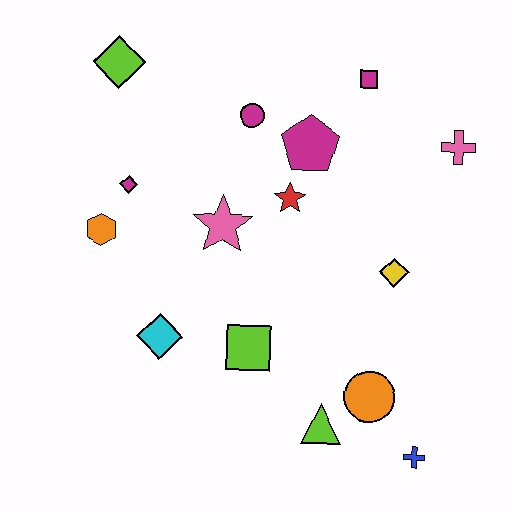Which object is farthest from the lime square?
The lime diamond is farthest from the lime square.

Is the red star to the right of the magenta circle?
Yes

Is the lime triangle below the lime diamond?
Yes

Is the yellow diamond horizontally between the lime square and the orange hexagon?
No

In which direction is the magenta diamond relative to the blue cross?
The magenta diamond is to the left of the blue cross.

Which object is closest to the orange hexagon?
The magenta diamond is closest to the orange hexagon.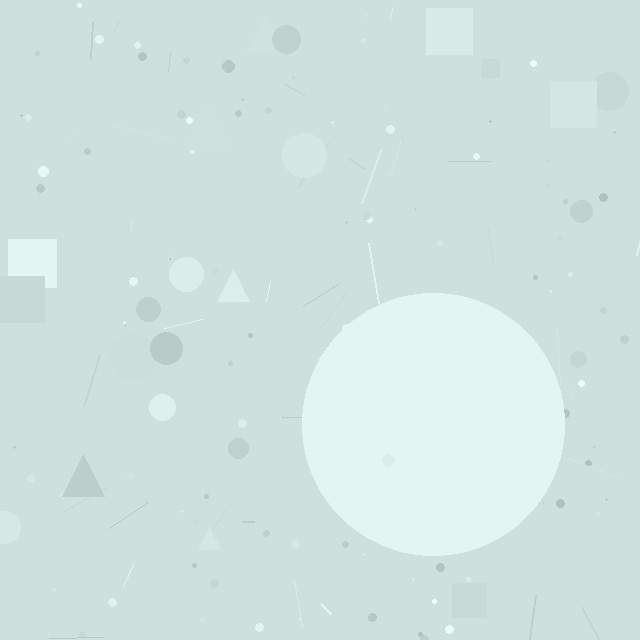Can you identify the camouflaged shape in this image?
The camouflaged shape is a circle.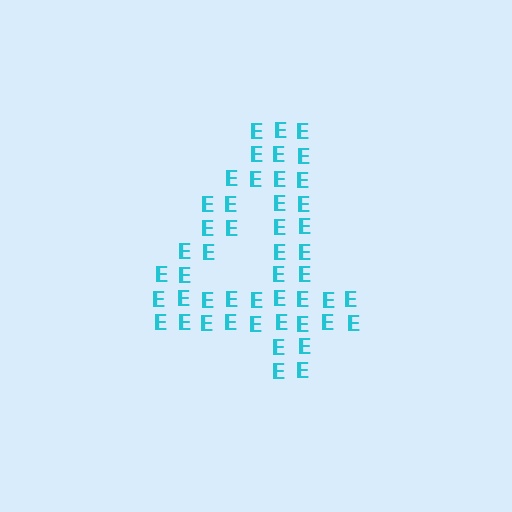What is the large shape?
The large shape is the digit 4.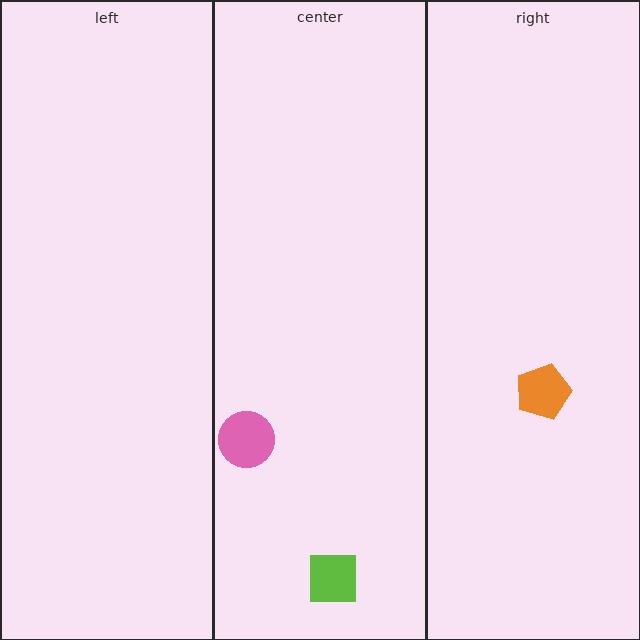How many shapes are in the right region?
1.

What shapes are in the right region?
The orange pentagon.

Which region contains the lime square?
The center region.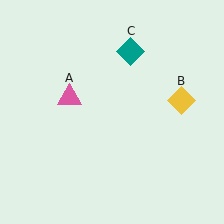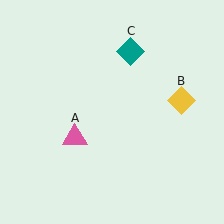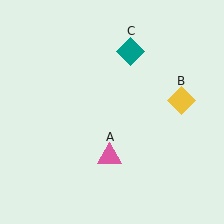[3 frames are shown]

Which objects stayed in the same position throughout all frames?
Yellow diamond (object B) and teal diamond (object C) remained stationary.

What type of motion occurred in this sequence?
The pink triangle (object A) rotated counterclockwise around the center of the scene.